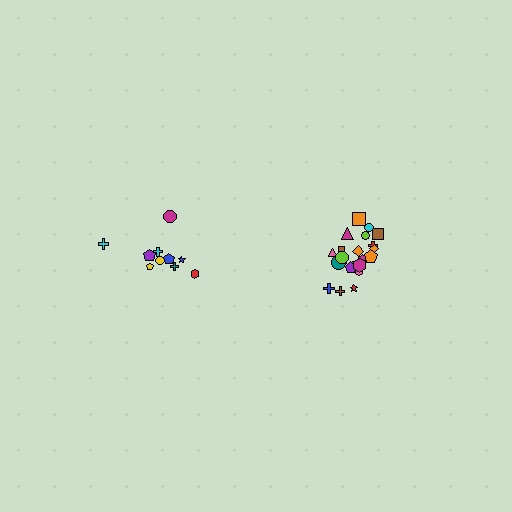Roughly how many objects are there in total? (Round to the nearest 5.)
Roughly 30 objects in total.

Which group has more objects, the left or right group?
The right group.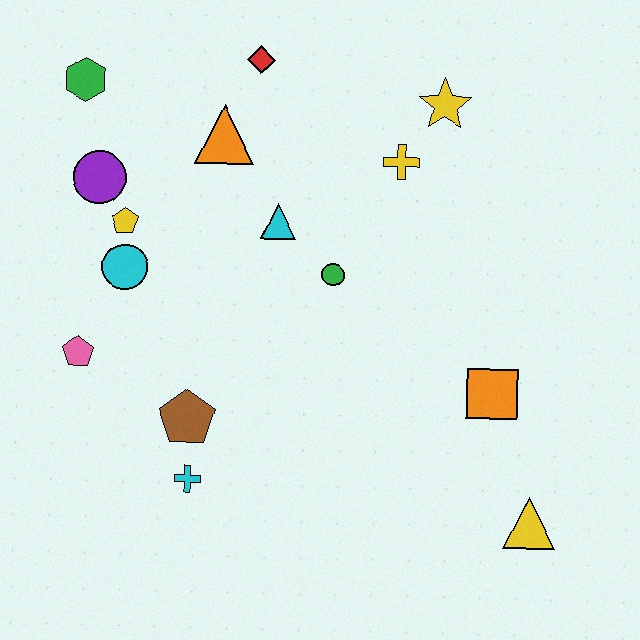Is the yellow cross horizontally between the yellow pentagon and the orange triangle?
No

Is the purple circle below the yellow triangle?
No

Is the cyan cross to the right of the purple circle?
Yes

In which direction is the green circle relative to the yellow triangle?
The green circle is above the yellow triangle.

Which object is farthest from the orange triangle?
The yellow triangle is farthest from the orange triangle.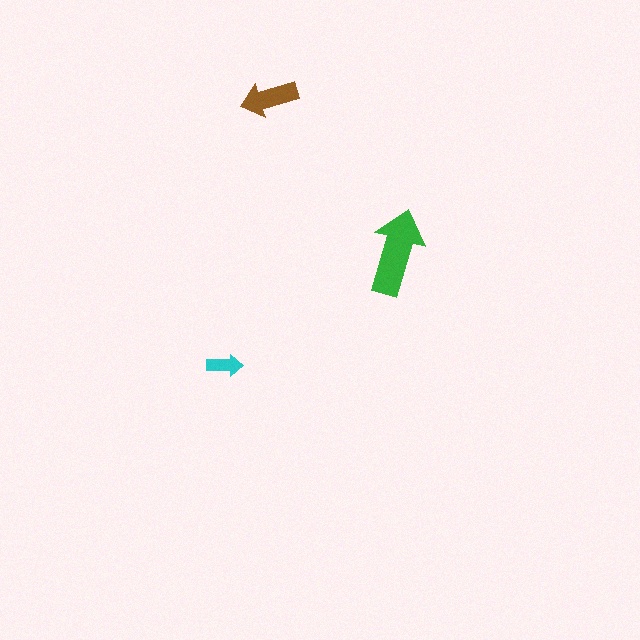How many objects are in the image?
There are 3 objects in the image.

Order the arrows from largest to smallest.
the green one, the brown one, the cyan one.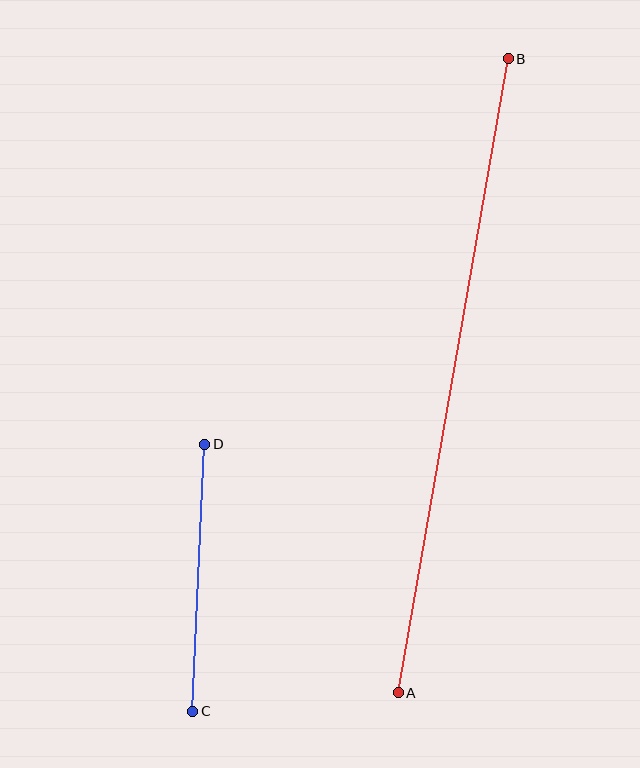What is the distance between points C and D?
The distance is approximately 267 pixels.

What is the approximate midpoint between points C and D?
The midpoint is at approximately (199, 578) pixels.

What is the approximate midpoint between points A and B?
The midpoint is at approximately (453, 376) pixels.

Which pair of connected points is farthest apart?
Points A and B are farthest apart.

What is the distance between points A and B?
The distance is approximately 643 pixels.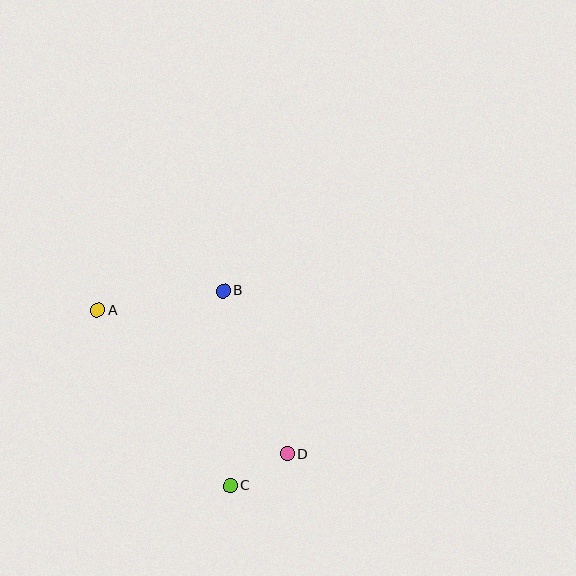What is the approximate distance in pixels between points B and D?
The distance between B and D is approximately 175 pixels.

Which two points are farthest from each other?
Points A and D are farthest from each other.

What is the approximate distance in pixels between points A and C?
The distance between A and C is approximately 220 pixels.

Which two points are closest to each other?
Points C and D are closest to each other.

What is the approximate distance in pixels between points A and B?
The distance between A and B is approximately 127 pixels.